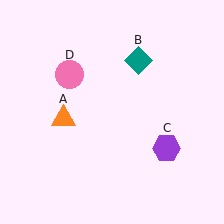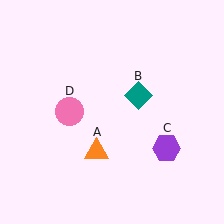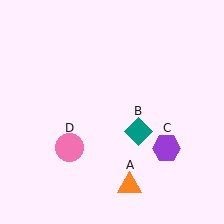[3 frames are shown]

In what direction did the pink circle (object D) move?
The pink circle (object D) moved down.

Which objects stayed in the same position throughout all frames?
Purple hexagon (object C) remained stationary.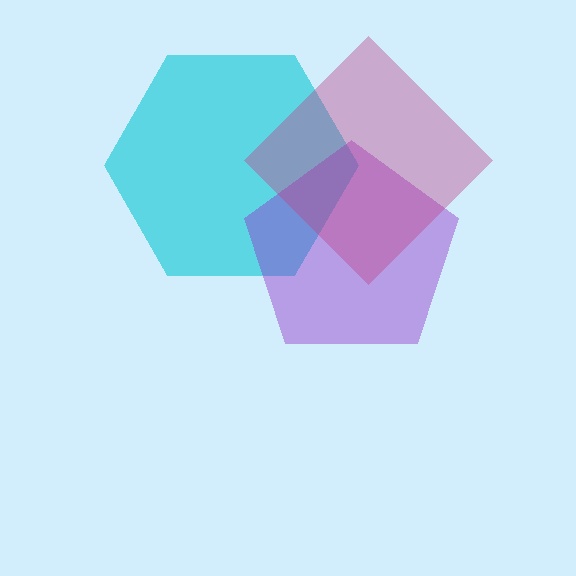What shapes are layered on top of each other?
The layered shapes are: a cyan hexagon, a purple pentagon, a magenta diamond.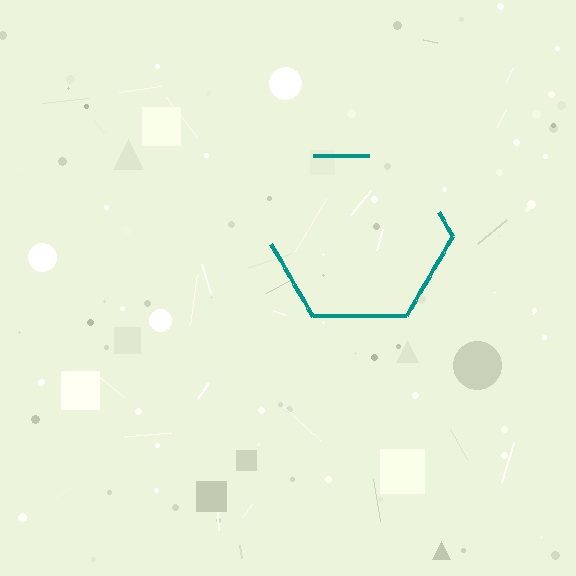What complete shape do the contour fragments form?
The contour fragments form a hexagon.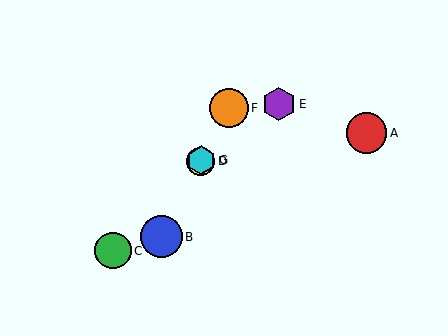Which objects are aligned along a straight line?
Objects B, D, F, G are aligned along a straight line.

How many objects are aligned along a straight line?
4 objects (B, D, F, G) are aligned along a straight line.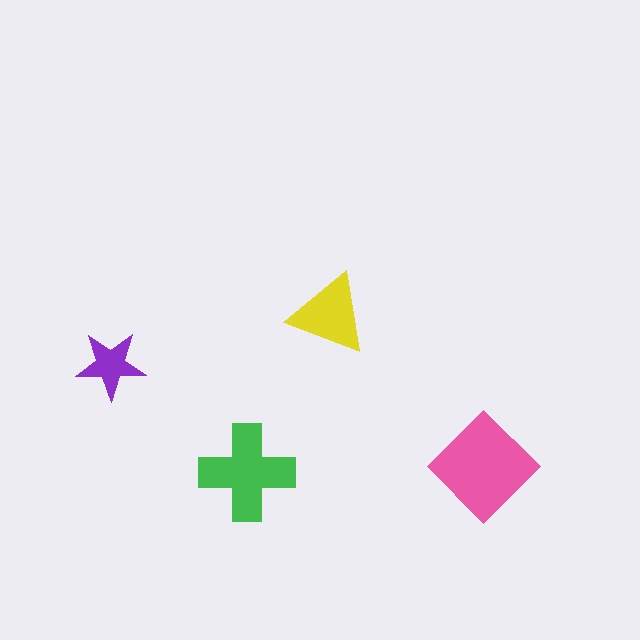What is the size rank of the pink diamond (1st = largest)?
1st.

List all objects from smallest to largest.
The purple star, the yellow triangle, the green cross, the pink diamond.